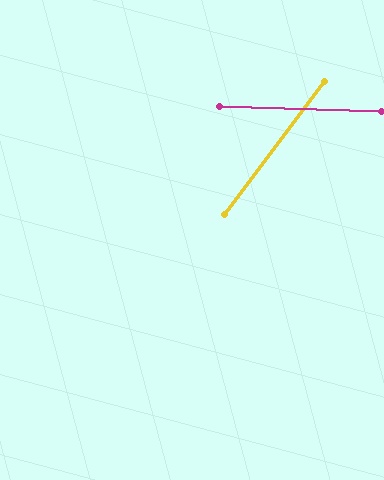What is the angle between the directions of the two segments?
Approximately 55 degrees.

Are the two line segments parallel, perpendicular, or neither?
Neither parallel nor perpendicular — they differ by about 55°.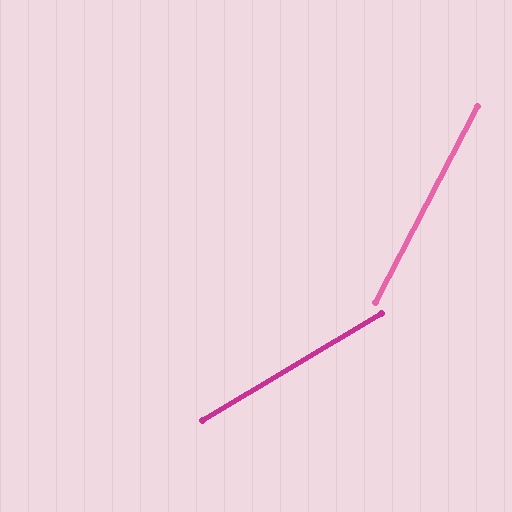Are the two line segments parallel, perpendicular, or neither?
Neither parallel nor perpendicular — they differ by about 32°.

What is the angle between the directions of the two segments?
Approximately 32 degrees.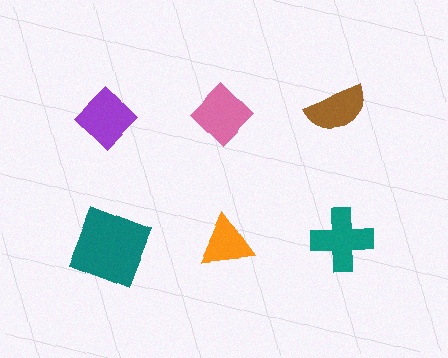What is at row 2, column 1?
A teal square.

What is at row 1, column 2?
A pink diamond.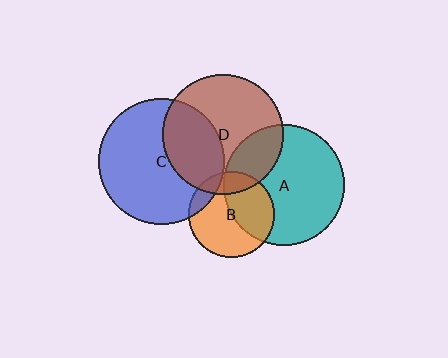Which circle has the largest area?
Circle C (blue).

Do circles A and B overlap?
Yes.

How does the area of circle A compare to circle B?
Approximately 1.9 times.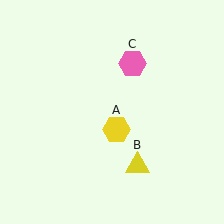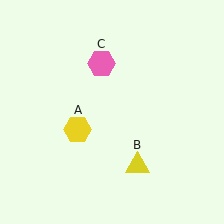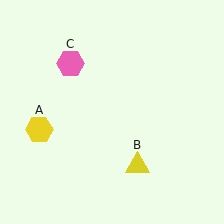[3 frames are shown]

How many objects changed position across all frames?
2 objects changed position: yellow hexagon (object A), pink hexagon (object C).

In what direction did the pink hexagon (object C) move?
The pink hexagon (object C) moved left.